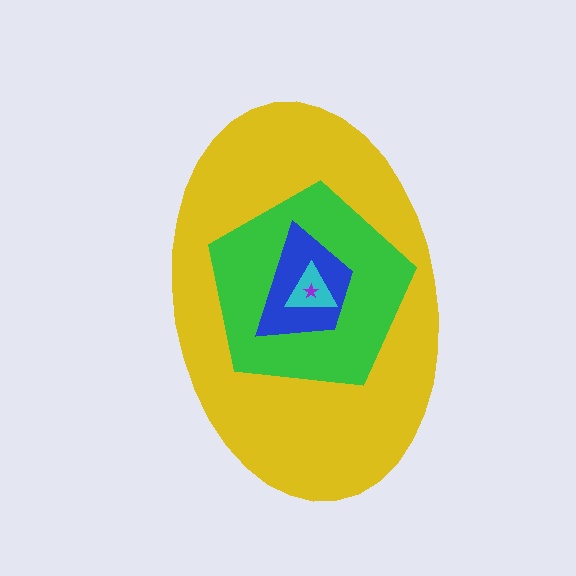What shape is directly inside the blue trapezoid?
The cyan triangle.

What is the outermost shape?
The yellow ellipse.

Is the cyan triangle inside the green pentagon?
Yes.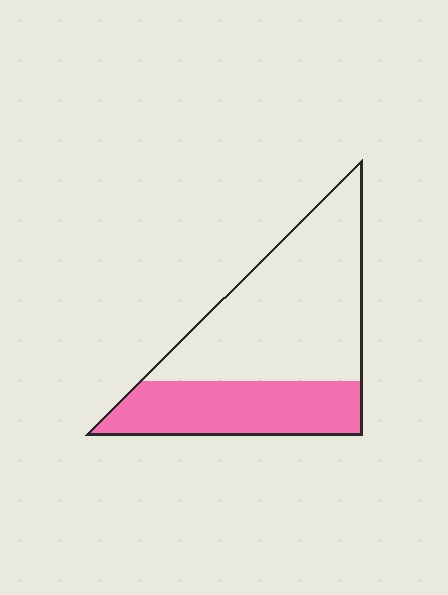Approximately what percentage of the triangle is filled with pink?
Approximately 35%.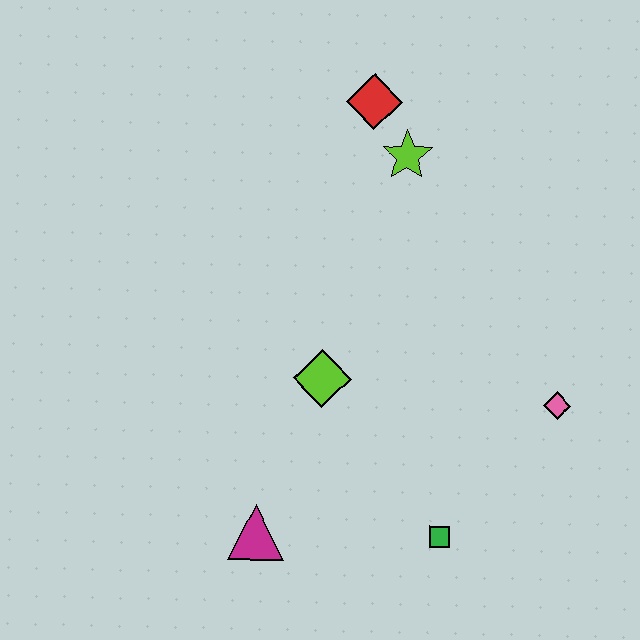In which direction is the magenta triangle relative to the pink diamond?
The magenta triangle is to the left of the pink diamond.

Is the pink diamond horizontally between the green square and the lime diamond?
No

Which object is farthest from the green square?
The red diamond is farthest from the green square.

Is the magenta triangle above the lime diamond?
No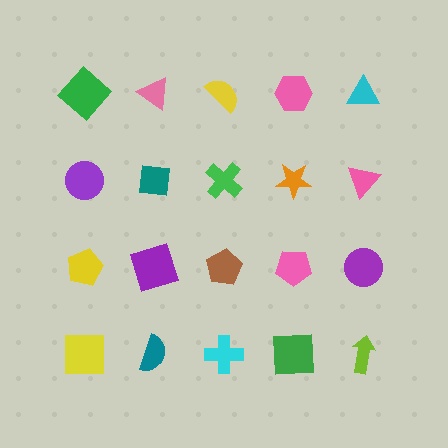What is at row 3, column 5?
A purple circle.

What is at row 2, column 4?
An orange star.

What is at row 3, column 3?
A brown pentagon.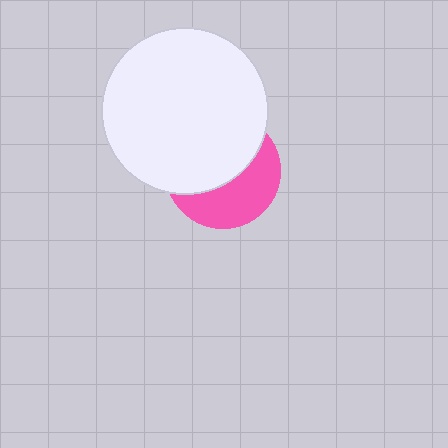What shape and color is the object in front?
The object in front is a white circle.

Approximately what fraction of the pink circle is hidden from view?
Roughly 56% of the pink circle is hidden behind the white circle.